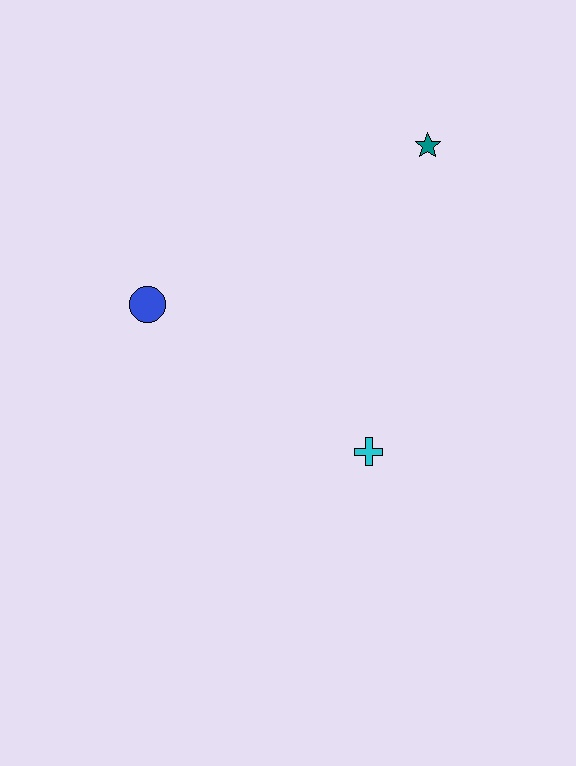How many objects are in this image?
There are 3 objects.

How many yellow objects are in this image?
There are no yellow objects.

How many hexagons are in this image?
There are no hexagons.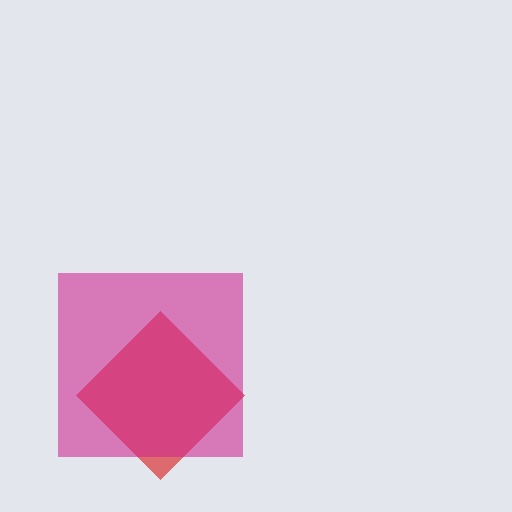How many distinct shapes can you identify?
There are 2 distinct shapes: a red diamond, a magenta square.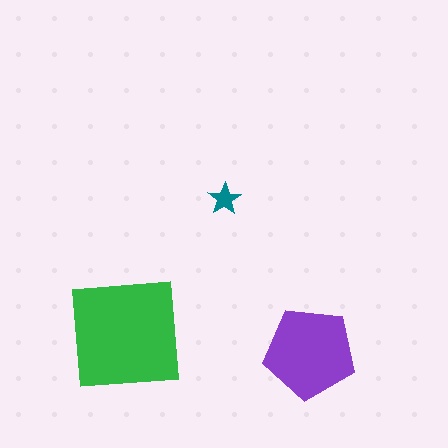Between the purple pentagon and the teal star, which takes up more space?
The purple pentagon.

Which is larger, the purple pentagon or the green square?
The green square.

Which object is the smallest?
The teal star.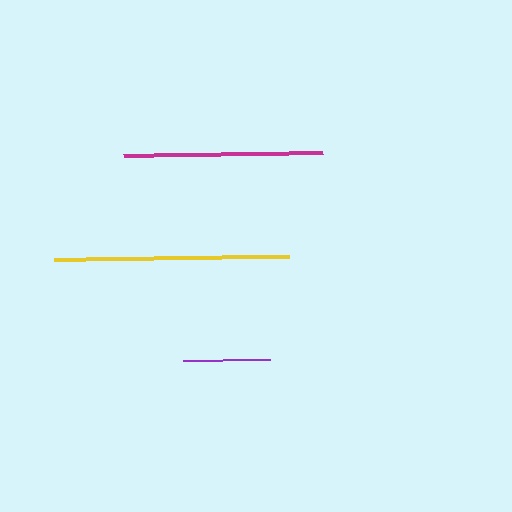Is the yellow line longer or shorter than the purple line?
The yellow line is longer than the purple line.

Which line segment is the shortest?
The purple line is the shortest at approximately 87 pixels.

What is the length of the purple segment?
The purple segment is approximately 87 pixels long.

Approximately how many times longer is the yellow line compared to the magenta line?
The yellow line is approximately 1.2 times the length of the magenta line.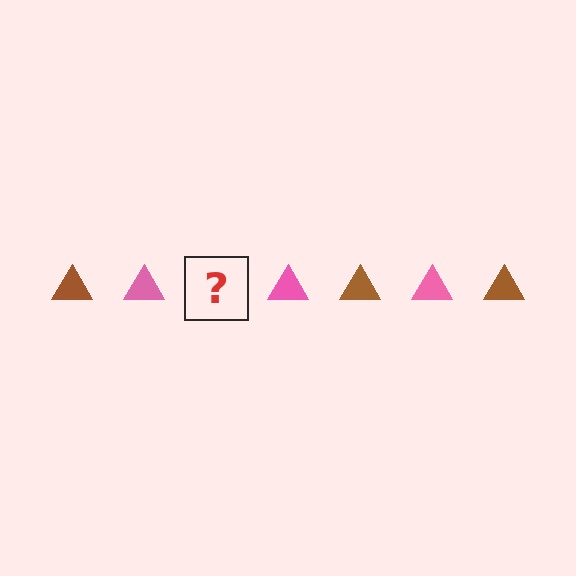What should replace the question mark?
The question mark should be replaced with a brown triangle.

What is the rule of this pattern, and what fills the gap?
The rule is that the pattern cycles through brown, pink triangles. The gap should be filled with a brown triangle.